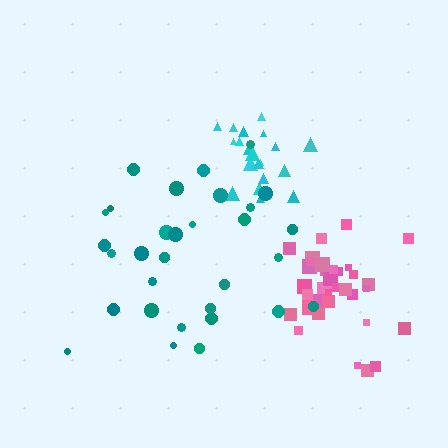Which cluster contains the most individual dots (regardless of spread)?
Pink (34).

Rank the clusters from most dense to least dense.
cyan, pink, teal.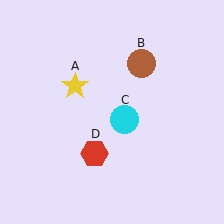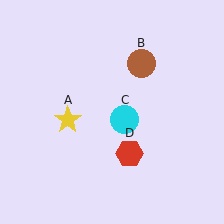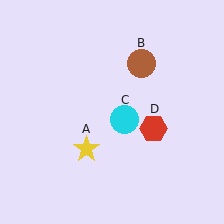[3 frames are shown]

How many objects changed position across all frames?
2 objects changed position: yellow star (object A), red hexagon (object D).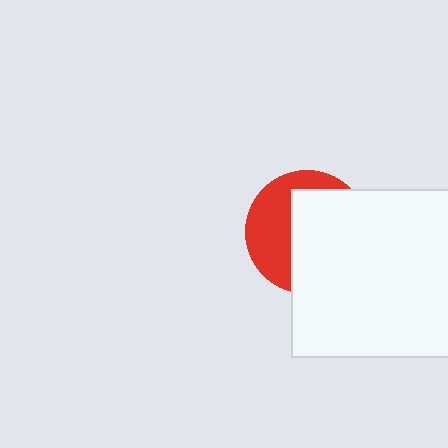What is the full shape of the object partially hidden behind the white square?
The partially hidden object is a red circle.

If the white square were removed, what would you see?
You would see the complete red circle.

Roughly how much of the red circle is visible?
A small part of it is visible (roughly 42%).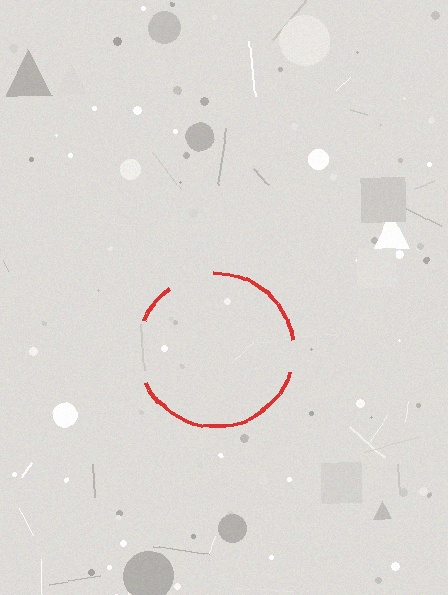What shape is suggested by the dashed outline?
The dashed outline suggests a circle.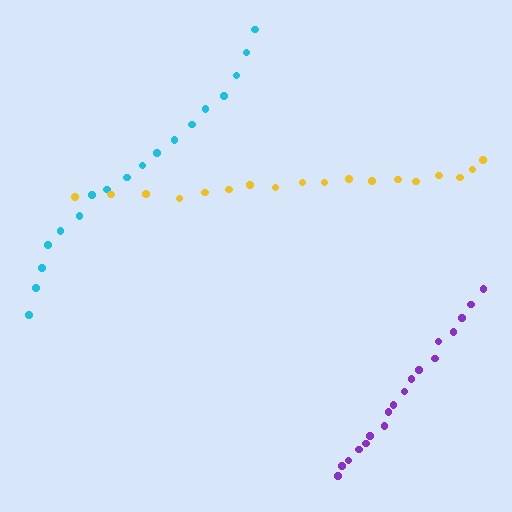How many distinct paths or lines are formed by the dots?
There are 3 distinct paths.